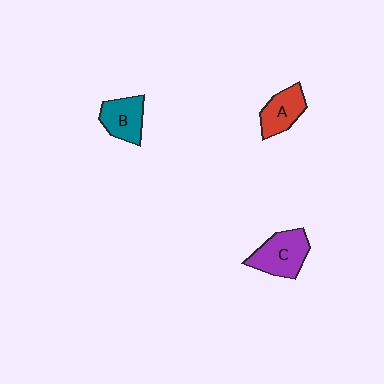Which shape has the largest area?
Shape C (purple).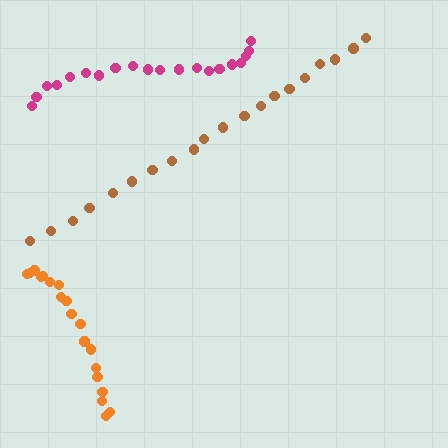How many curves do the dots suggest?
There are 3 distinct paths.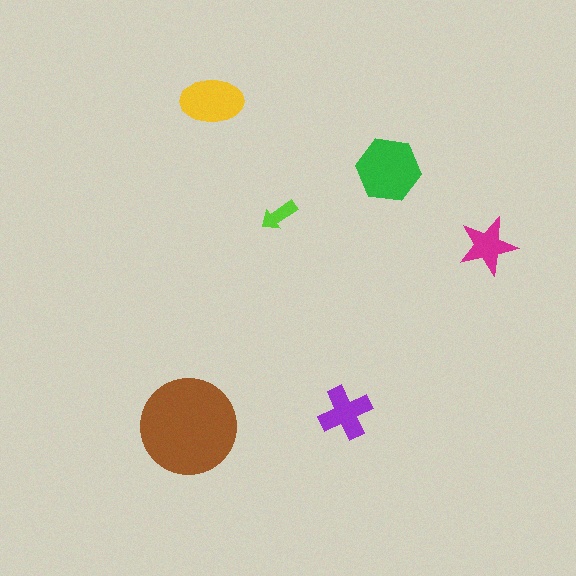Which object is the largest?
The brown circle.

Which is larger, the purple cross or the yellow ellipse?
The yellow ellipse.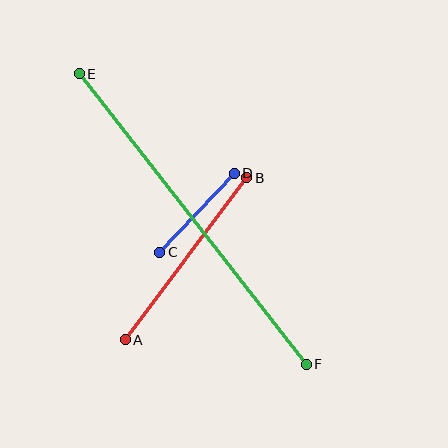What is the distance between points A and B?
The distance is approximately 202 pixels.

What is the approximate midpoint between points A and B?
The midpoint is at approximately (186, 259) pixels.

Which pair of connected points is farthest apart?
Points E and F are farthest apart.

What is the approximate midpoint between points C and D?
The midpoint is at approximately (197, 213) pixels.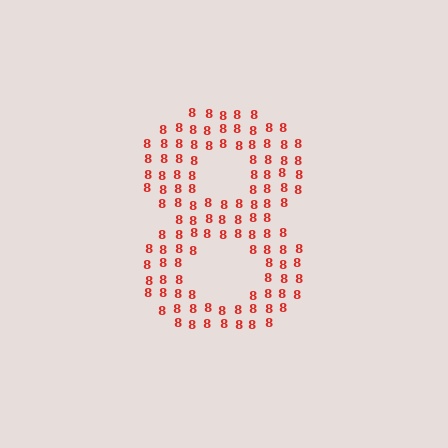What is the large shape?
The large shape is the digit 8.